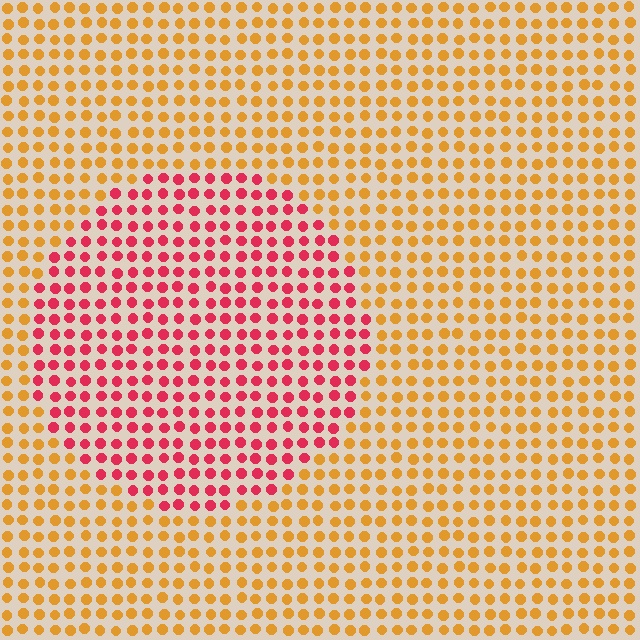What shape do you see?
I see a circle.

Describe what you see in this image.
The image is filled with small orange elements in a uniform arrangement. A circle-shaped region is visible where the elements are tinted to a slightly different hue, forming a subtle color boundary.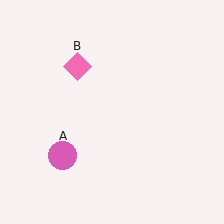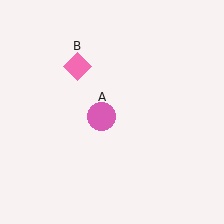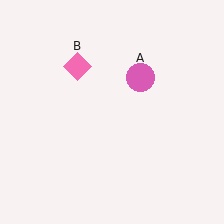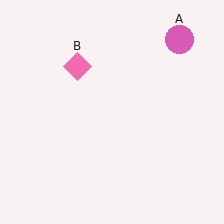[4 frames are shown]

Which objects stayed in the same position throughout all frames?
Pink diamond (object B) remained stationary.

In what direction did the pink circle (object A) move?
The pink circle (object A) moved up and to the right.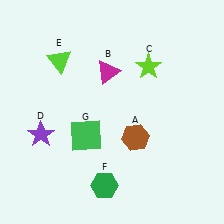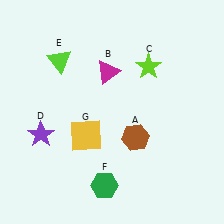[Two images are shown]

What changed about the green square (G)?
In Image 1, G is green. In Image 2, it changed to yellow.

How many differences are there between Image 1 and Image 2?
There is 1 difference between the two images.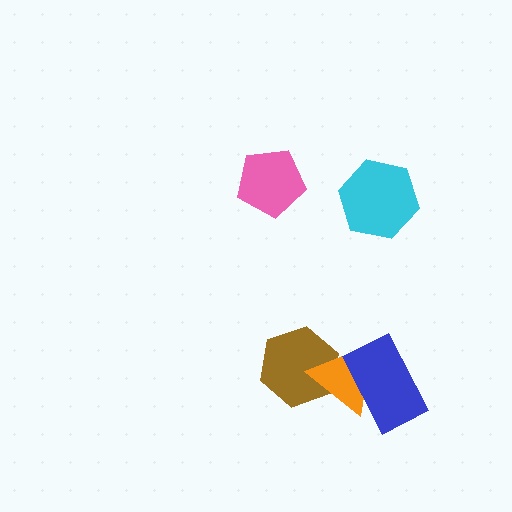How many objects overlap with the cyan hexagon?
0 objects overlap with the cyan hexagon.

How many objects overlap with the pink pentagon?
0 objects overlap with the pink pentagon.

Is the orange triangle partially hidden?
Yes, it is partially covered by another shape.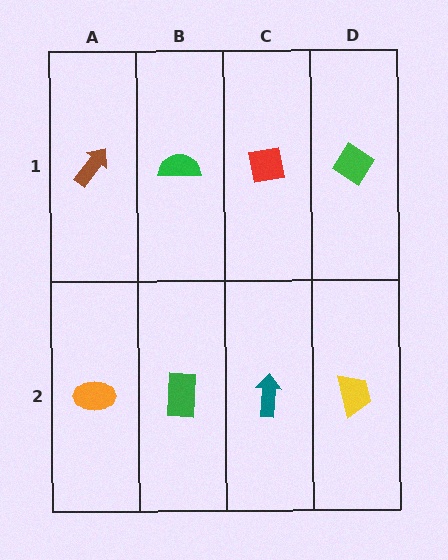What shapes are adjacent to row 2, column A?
A brown arrow (row 1, column A), a green rectangle (row 2, column B).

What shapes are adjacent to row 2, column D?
A green diamond (row 1, column D), a teal arrow (row 2, column C).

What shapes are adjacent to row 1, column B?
A green rectangle (row 2, column B), a brown arrow (row 1, column A), a red square (row 1, column C).